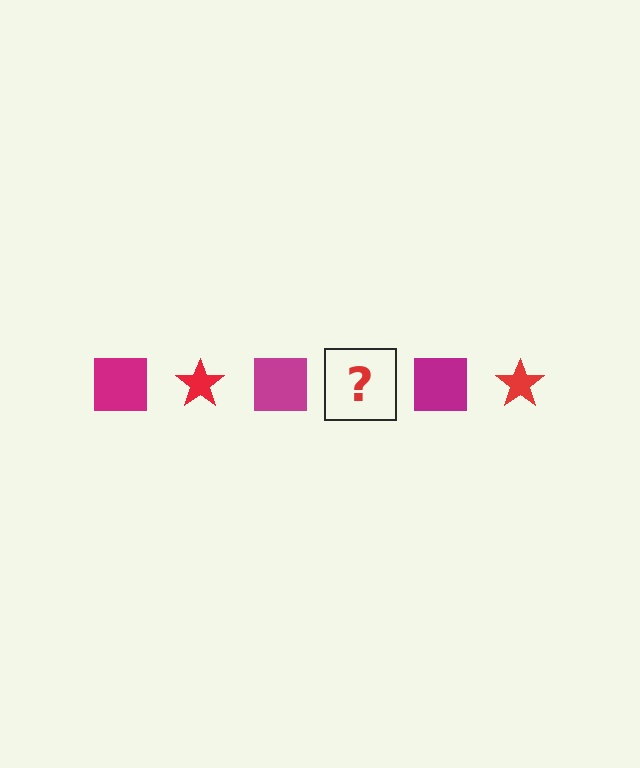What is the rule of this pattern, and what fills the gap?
The rule is that the pattern alternates between magenta square and red star. The gap should be filled with a red star.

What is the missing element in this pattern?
The missing element is a red star.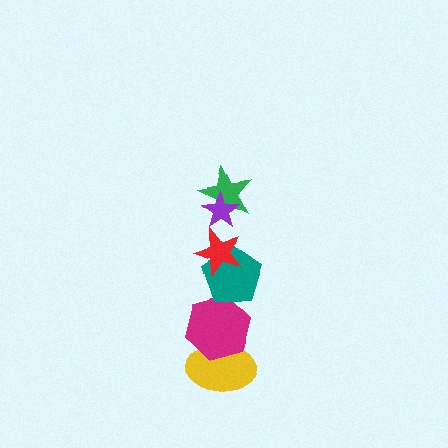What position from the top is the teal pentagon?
The teal pentagon is 4th from the top.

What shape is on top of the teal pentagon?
The red star is on top of the teal pentagon.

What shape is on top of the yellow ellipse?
The magenta hexagon is on top of the yellow ellipse.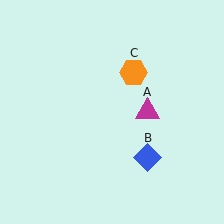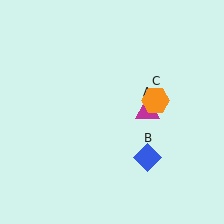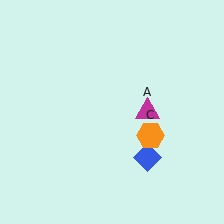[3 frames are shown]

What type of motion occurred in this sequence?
The orange hexagon (object C) rotated clockwise around the center of the scene.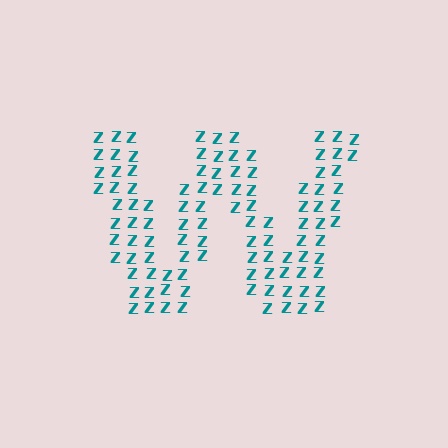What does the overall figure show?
The overall figure shows the letter W.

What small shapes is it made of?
It is made of small letter Z's.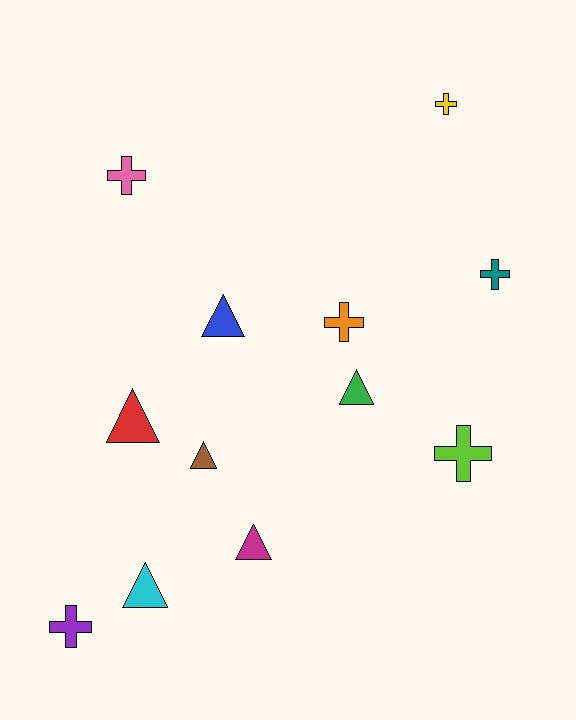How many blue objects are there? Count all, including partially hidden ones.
There is 1 blue object.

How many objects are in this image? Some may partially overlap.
There are 12 objects.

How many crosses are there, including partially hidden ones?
There are 6 crosses.